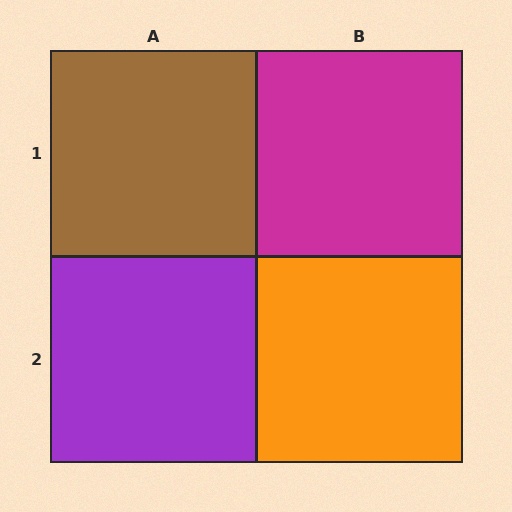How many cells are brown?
1 cell is brown.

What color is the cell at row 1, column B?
Magenta.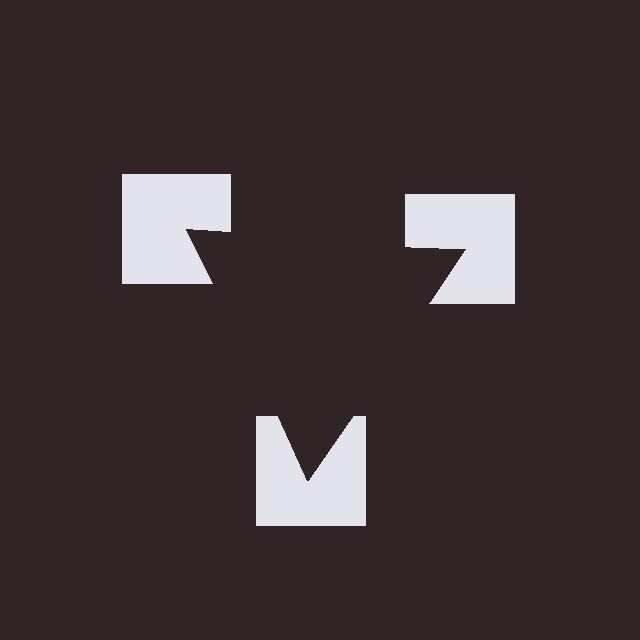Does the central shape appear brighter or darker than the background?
It typically appears slightly darker than the background, even though no actual brightness change is drawn.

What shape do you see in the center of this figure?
An illusory triangle — its edges are inferred from the aligned wedge cuts in the notched squares, not physically drawn.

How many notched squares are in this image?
There are 3 — one at each vertex of the illusory triangle.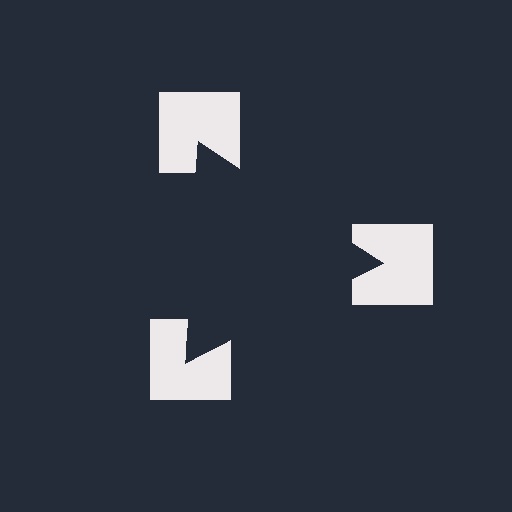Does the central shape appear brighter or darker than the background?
It typically appears slightly darker than the background, even though no actual brightness change is drawn.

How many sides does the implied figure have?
3 sides.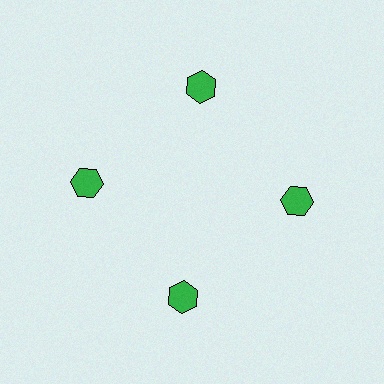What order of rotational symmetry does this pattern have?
This pattern has 4-fold rotational symmetry.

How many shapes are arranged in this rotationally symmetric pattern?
There are 4 shapes, arranged in 4 groups of 1.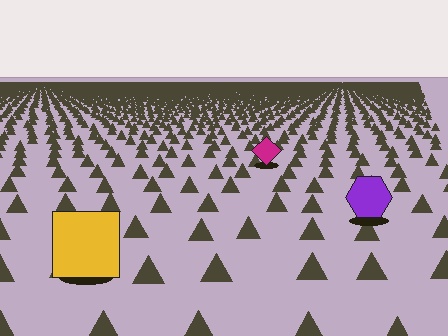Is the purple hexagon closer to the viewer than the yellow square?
No. The yellow square is closer — you can tell from the texture gradient: the ground texture is coarser near it.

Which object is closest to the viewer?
The yellow square is closest. The texture marks near it are larger and more spread out.